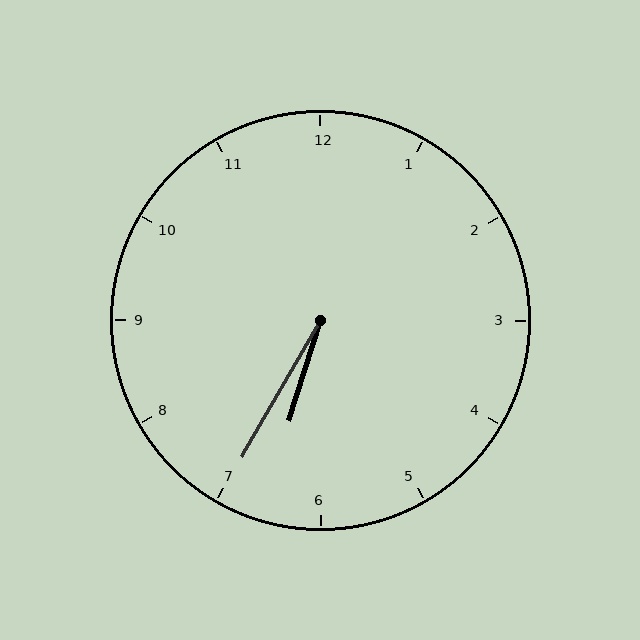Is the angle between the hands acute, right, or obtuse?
It is acute.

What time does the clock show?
6:35.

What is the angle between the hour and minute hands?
Approximately 12 degrees.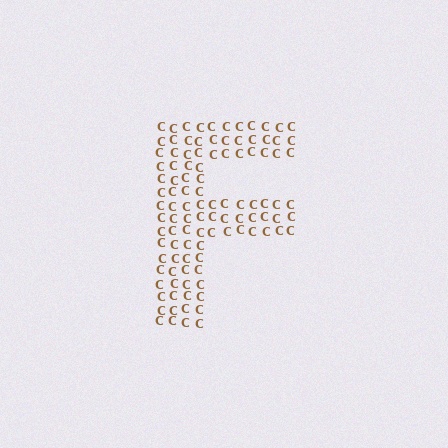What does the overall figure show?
The overall figure shows the letter F.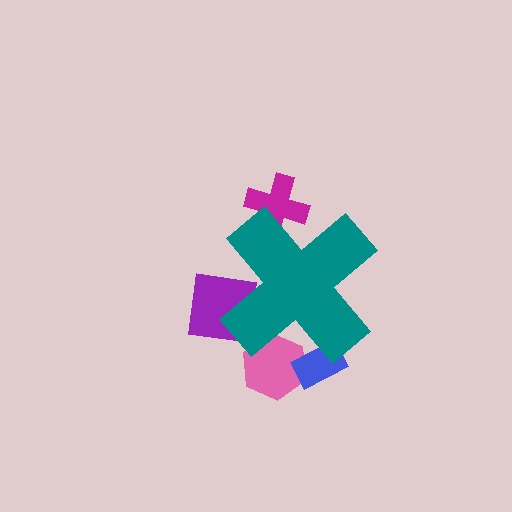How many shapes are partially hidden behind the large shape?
4 shapes are partially hidden.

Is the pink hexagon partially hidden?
Yes, the pink hexagon is partially hidden behind the teal cross.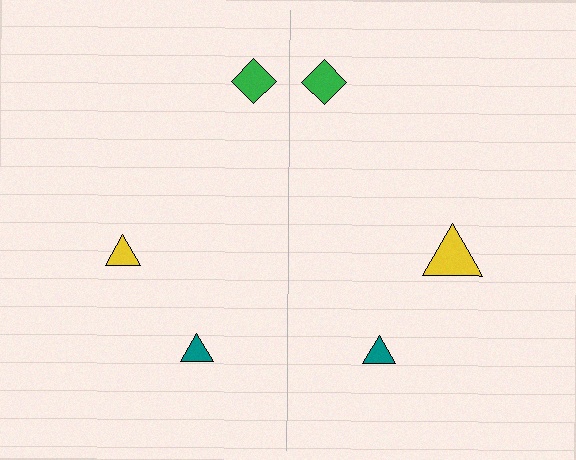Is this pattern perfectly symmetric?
No, the pattern is not perfectly symmetric. The yellow triangle on the right side has a different size than its mirror counterpart.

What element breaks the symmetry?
The yellow triangle on the right side has a different size than its mirror counterpart.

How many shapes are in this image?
There are 6 shapes in this image.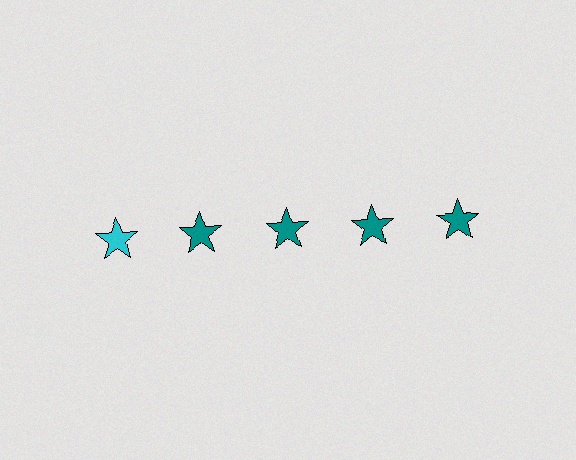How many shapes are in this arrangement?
There are 5 shapes arranged in a grid pattern.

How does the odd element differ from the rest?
It has a different color: cyan instead of teal.